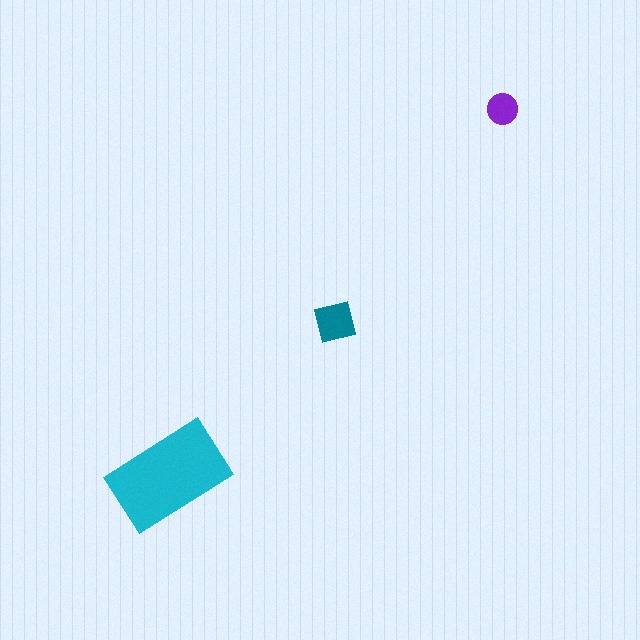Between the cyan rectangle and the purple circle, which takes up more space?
The cyan rectangle.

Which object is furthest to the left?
The cyan rectangle is leftmost.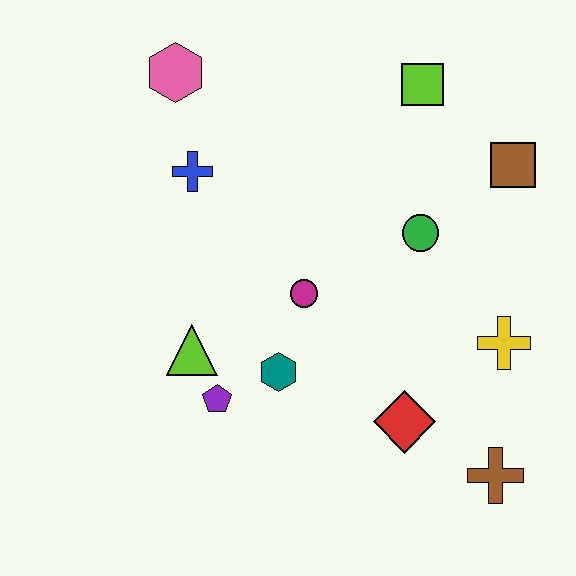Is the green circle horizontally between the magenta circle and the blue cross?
No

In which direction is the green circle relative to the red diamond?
The green circle is above the red diamond.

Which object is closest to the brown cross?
The red diamond is closest to the brown cross.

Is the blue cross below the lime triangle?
No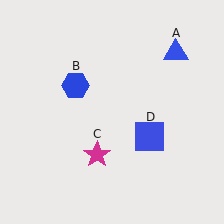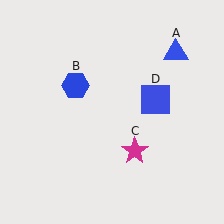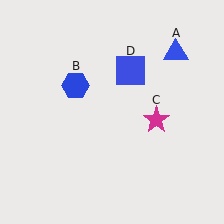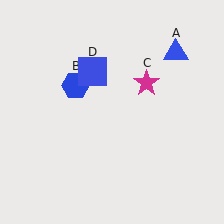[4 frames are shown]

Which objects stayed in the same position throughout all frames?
Blue triangle (object A) and blue hexagon (object B) remained stationary.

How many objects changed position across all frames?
2 objects changed position: magenta star (object C), blue square (object D).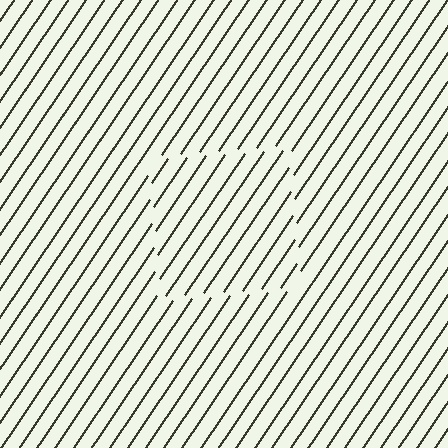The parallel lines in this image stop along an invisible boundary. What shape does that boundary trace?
An illusory square. The interior of the shape contains the same grating, shifted by half a period — the contour is defined by the phase discontinuity where line-ends from the inner and outer gratings abut.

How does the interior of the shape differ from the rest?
The interior of the shape contains the same grating, shifted by half a period — the contour is defined by the phase discontinuity where line-ends from the inner and outer gratings abut.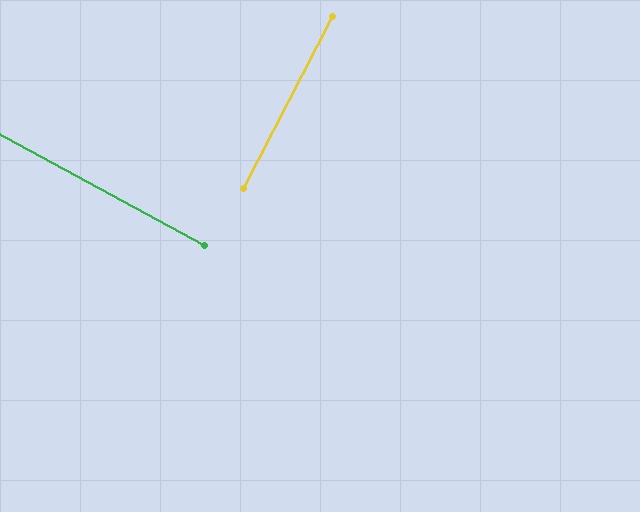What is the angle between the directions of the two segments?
Approximately 89 degrees.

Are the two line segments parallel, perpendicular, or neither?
Perpendicular — they meet at approximately 89°.